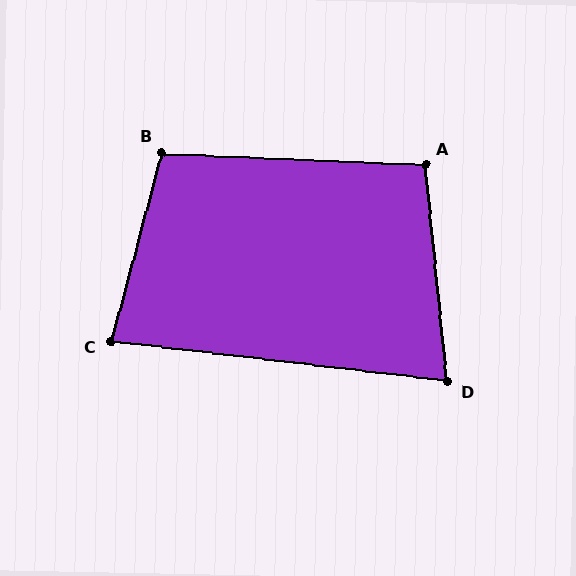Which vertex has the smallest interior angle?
D, at approximately 77 degrees.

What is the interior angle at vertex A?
Approximately 98 degrees (obtuse).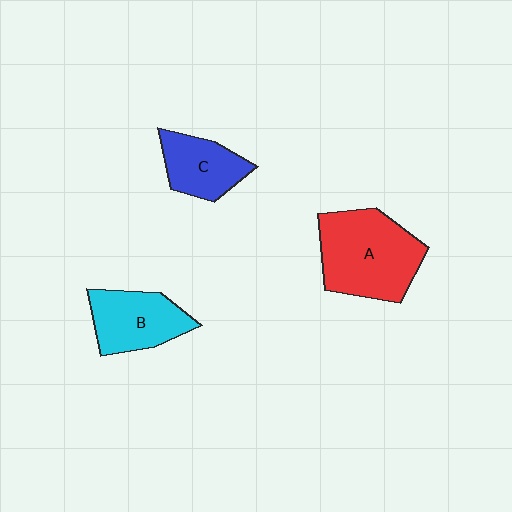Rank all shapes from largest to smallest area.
From largest to smallest: A (red), B (cyan), C (blue).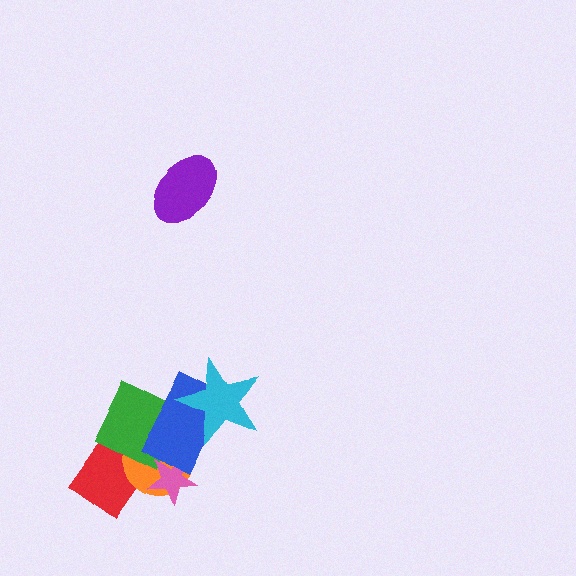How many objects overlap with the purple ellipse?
0 objects overlap with the purple ellipse.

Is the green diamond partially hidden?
Yes, it is partially covered by another shape.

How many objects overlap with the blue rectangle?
5 objects overlap with the blue rectangle.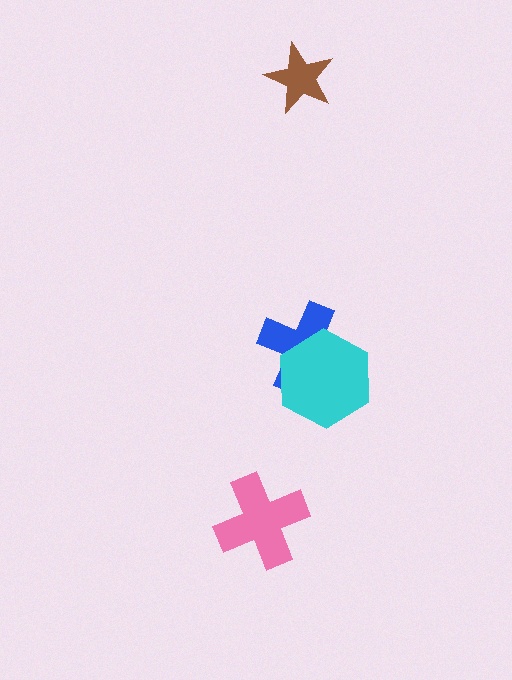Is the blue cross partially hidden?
Yes, it is partially covered by another shape.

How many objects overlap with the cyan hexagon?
1 object overlaps with the cyan hexagon.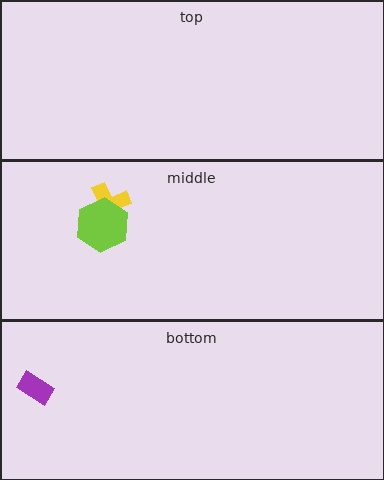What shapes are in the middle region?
The yellow cross, the lime hexagon.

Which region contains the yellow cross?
The middle region.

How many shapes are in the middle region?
2.